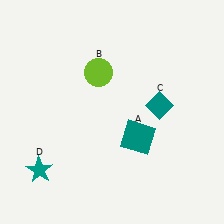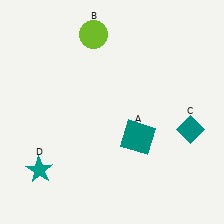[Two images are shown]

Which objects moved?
The objects that moved are: the lime circle (B), the teal diamond (C).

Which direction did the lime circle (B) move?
The lime circle (B) moved up.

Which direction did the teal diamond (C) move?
The teal diamond (C) moved right.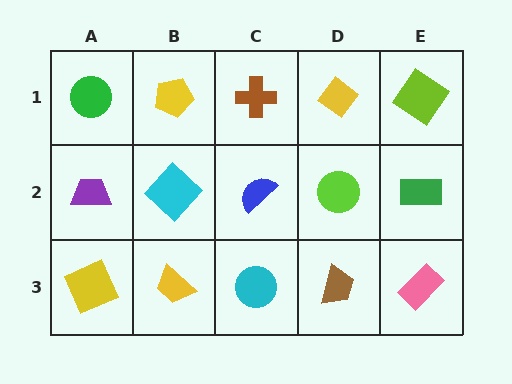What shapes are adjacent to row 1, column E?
A green rectangle (row 2, column E), a yellow diamond (row 1, column D).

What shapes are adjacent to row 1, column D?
A lime circle (row 2, column D), a brown cross (row 1, column C), a lime diamond (row 1, column E).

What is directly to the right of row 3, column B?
A cyan circle.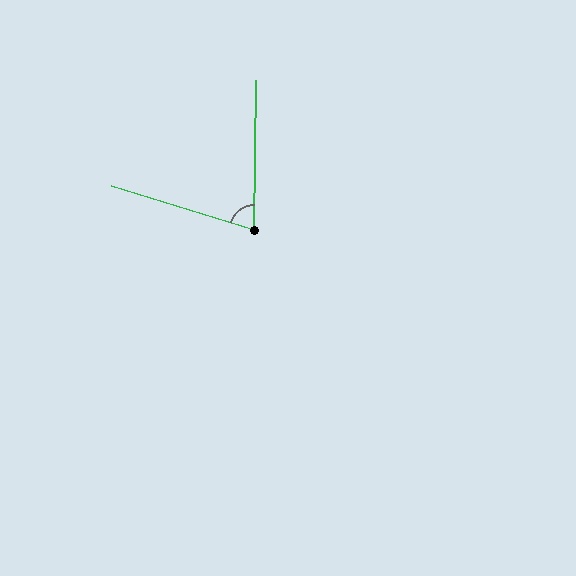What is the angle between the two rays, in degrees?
Approximately 73 degrees.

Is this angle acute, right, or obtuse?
It is acute.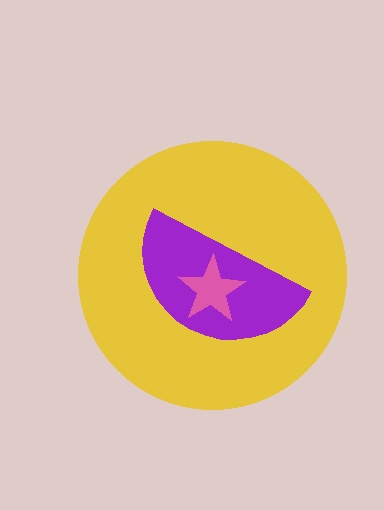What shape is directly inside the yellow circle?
The purple semicircle.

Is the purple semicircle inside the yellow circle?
Yes.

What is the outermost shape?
The yellow circle.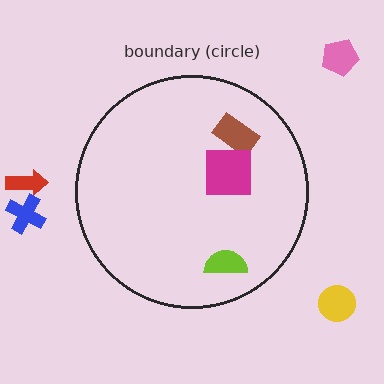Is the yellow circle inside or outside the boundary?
Outside.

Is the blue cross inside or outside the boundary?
Outside.